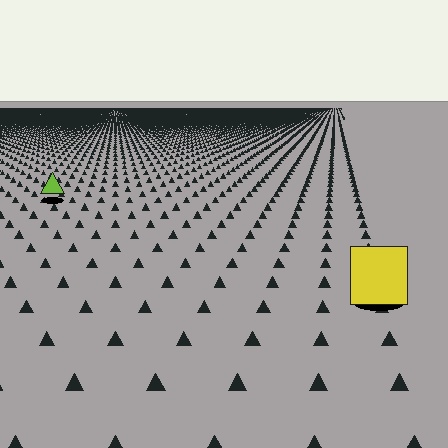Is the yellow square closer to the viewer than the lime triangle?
Yes. The yellow square is closer — you can tell from the texture gradient: the ground texture is coarser near it.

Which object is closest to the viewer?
The yellow square is closest. The texture marks near it are larger and more spread out.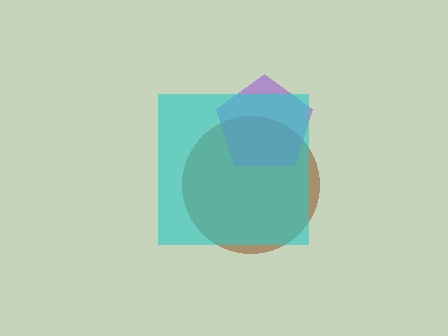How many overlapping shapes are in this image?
There are 3 overlapping shapes in the image.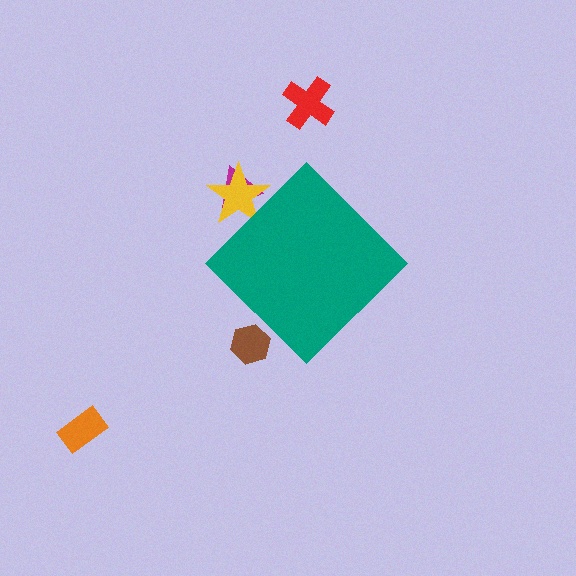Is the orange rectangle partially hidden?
No, the orange rectangle is fully visible.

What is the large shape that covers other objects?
A teal diamond.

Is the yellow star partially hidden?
Yes, the yellow star is partially hidden behind the teal diamond.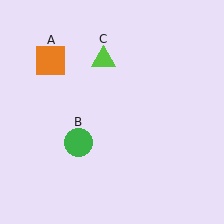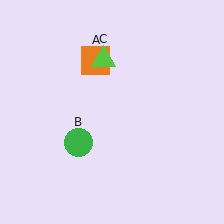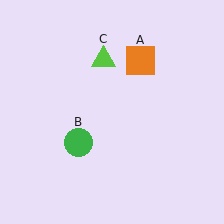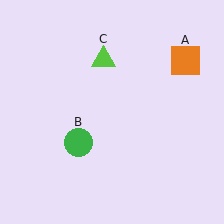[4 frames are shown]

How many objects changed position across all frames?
1 object changed position: orange square (object A).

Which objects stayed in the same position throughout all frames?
Green circle (object B) and lime triangle (object C) remained stationary.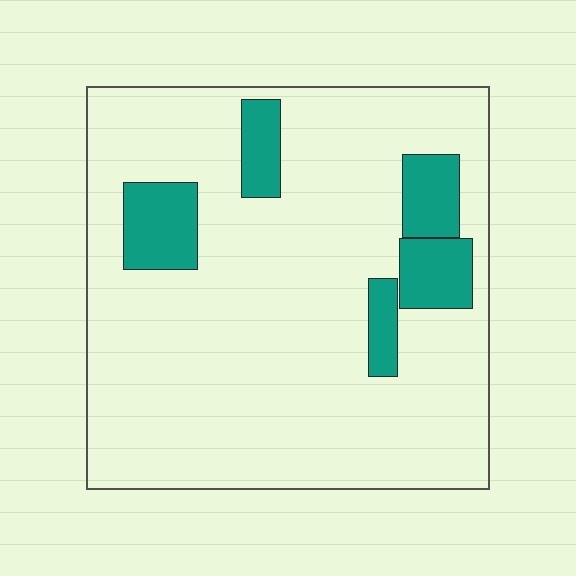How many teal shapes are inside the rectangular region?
5.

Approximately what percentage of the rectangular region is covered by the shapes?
Approximately 15%.